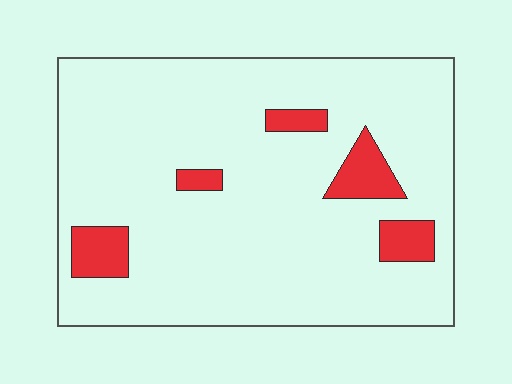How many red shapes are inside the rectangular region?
5.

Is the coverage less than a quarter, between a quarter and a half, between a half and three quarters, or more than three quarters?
Less than a quarter.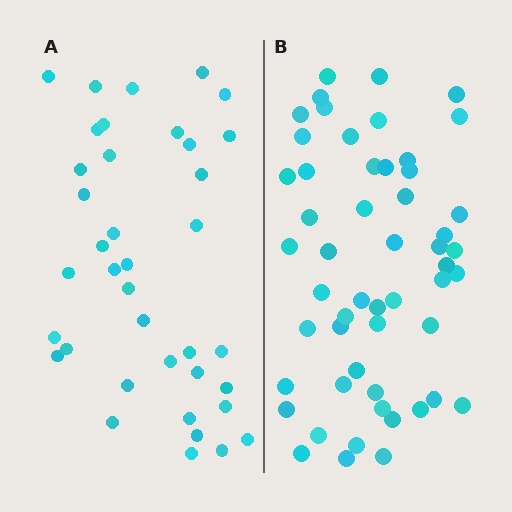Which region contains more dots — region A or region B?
Region B (the right region) has more dots.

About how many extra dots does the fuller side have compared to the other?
Region B has approximately 15 more dots than region A.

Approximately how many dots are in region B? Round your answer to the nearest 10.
About 50 dots. (The exact count is 53, which rounds to 50.)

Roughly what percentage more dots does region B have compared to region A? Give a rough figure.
About 40% more.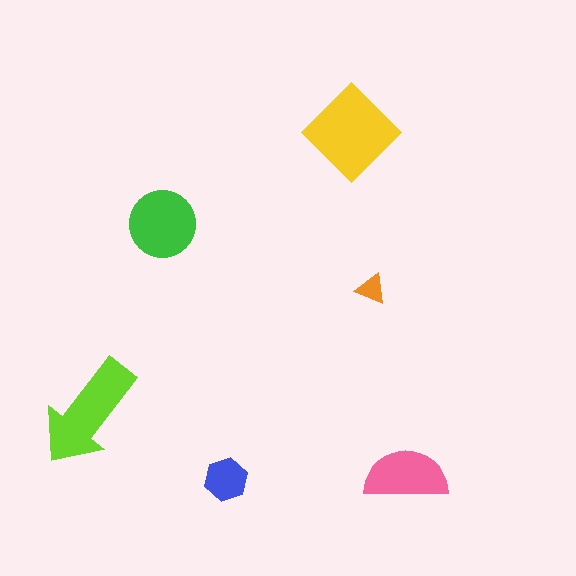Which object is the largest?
The yellow diamond.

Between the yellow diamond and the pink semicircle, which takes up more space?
The yellow diamond.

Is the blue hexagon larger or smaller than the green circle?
Smaller.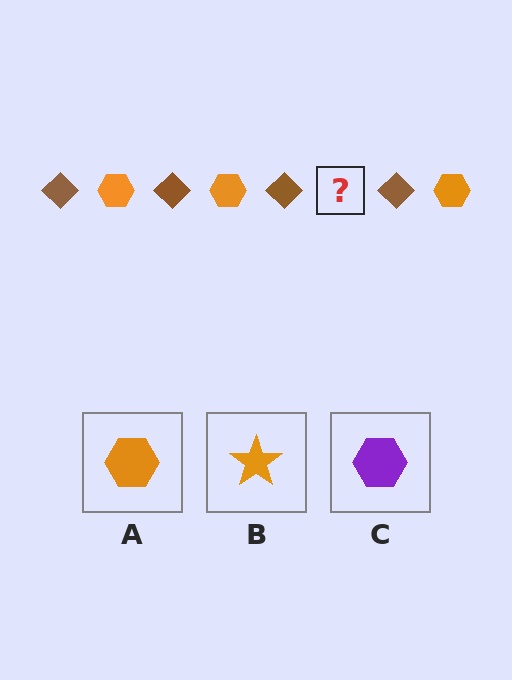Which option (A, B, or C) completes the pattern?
A.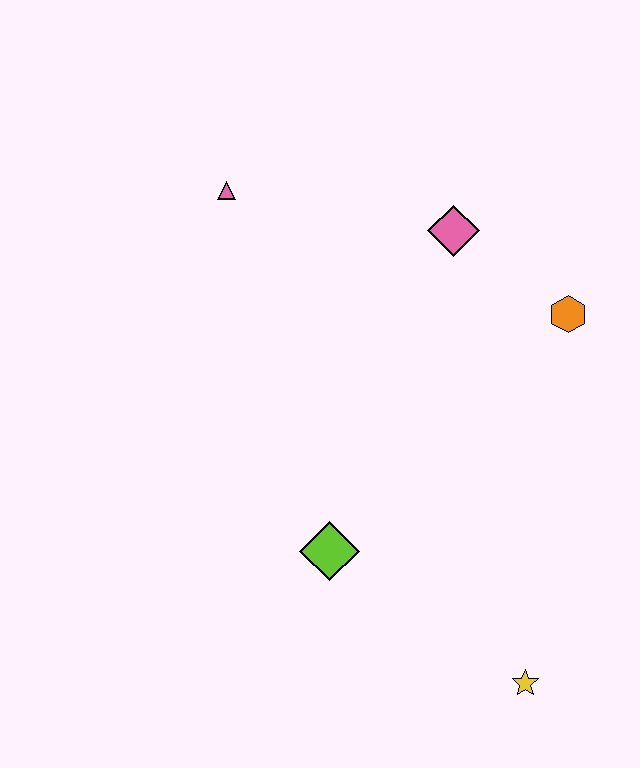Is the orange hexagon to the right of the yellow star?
Yes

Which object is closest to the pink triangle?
The pink diamond is closest to the pink triangle.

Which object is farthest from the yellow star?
The pink triangle is farthest from the yellow star.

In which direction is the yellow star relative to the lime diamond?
The yellow star is to the right of the lime diamond.